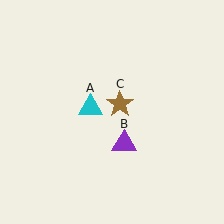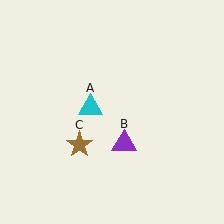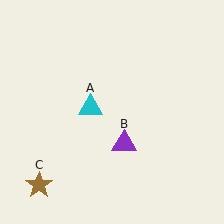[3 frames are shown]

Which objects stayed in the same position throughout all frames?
Cyan triangle (object A) and purple triangle (object B) remained stationary.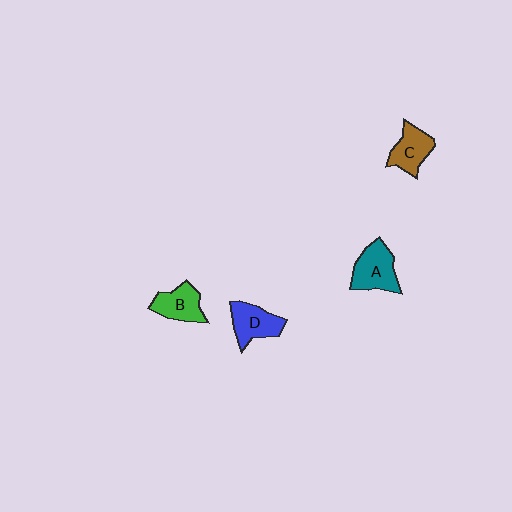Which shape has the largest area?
Shape A (teal).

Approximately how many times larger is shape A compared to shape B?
Approximately 1.2 times.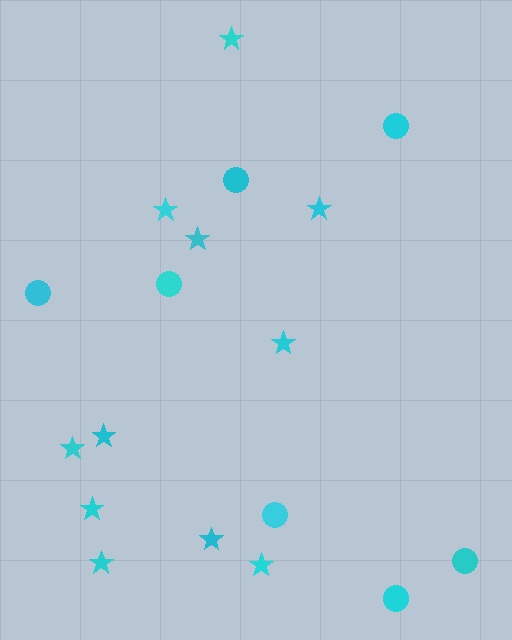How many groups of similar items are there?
There are 2 groups: one group of stars (11) and one group of circles (7).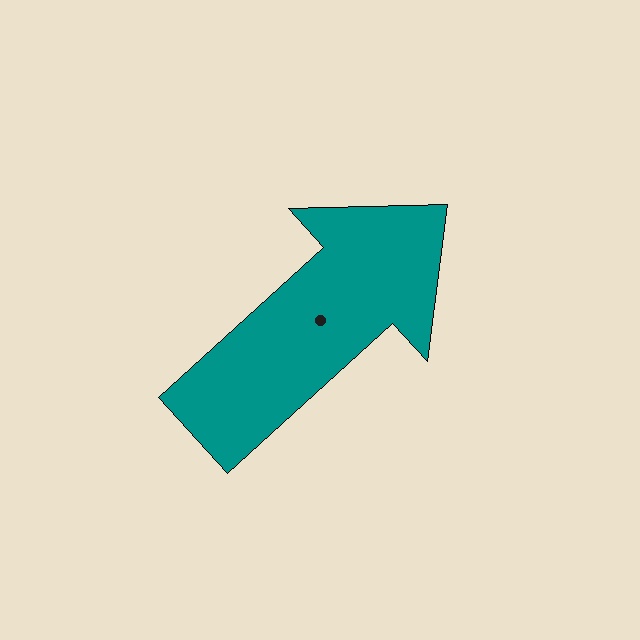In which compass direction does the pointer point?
Northeast.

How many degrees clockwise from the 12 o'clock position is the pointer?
Approximately 48 degrees.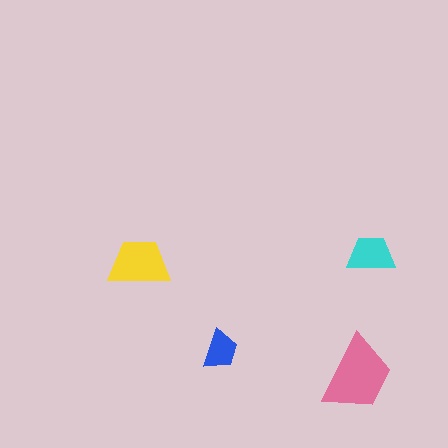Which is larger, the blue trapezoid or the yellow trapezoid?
The yellow one.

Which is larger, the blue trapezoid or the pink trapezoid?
The pink one.